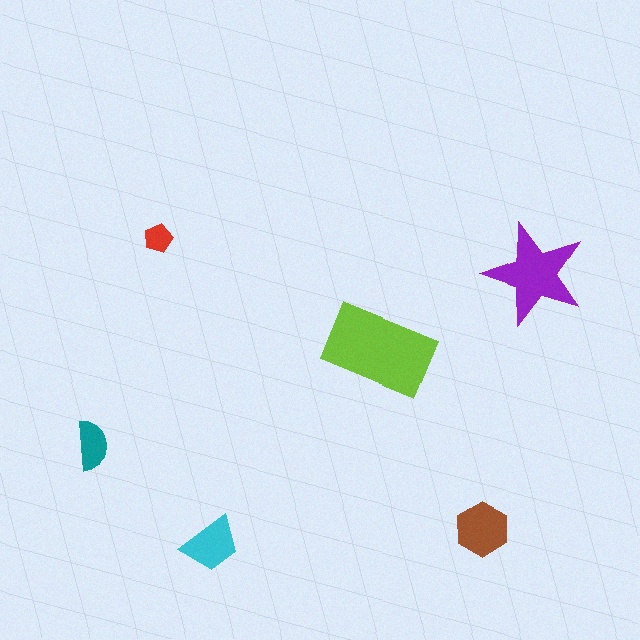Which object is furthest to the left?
The teal semicircle is leftmost.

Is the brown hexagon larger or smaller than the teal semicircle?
Larger.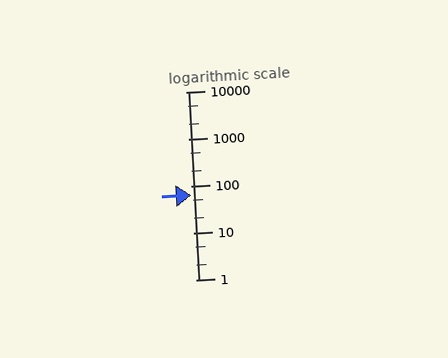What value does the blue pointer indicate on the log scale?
The pointer indicates approximately 62.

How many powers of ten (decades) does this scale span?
The scale spans 4 decades, from 1 to 10000.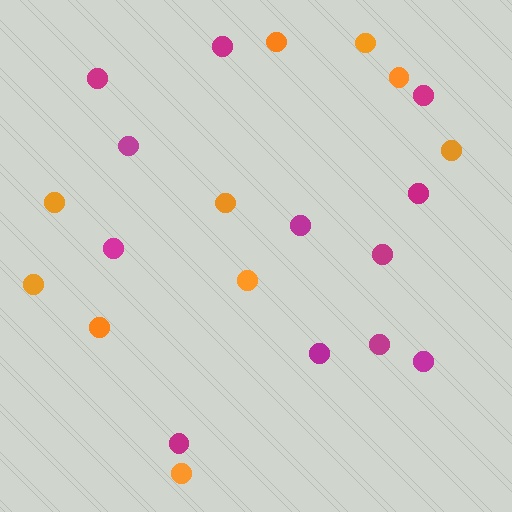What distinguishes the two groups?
There are 2 groups: one group of magenta circles (12) and one group of orange circles (10).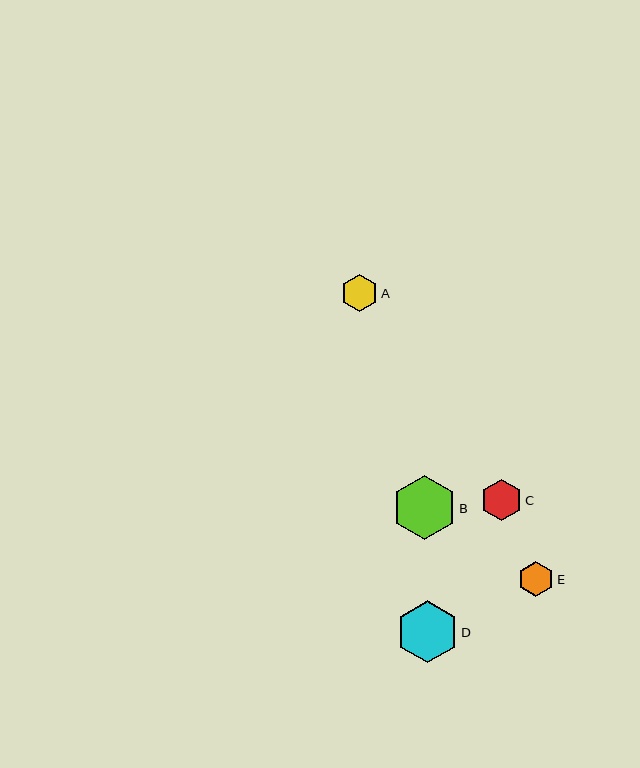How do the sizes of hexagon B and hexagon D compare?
Hexagon B and hexagon D are approximately the same size.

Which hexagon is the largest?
Hexagon B is the largest with a size of approximately 65 pixels.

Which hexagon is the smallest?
Hexagon E is the smallest with a size of approximately 36 pixels.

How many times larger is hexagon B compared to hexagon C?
Hexagon B is approximately 1.6 times the size of hexagon C.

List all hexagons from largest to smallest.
From largest to smallest: B, D, C, A, E.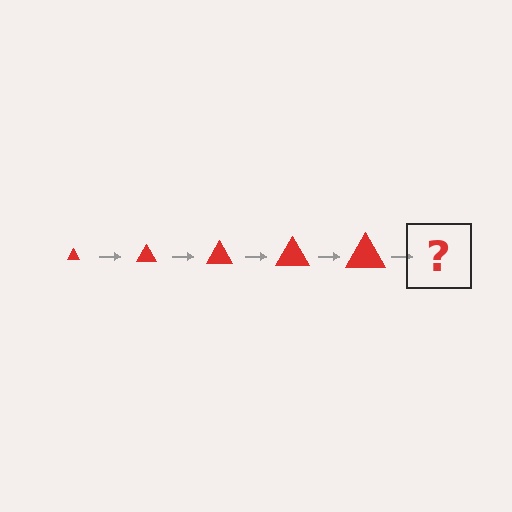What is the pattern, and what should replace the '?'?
The pattern is that the triangle gets progressively larger each step. The '?' should be a red triangle, larger than the previous one.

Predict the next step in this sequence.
The next step is a red triangle, larger than the previous one.